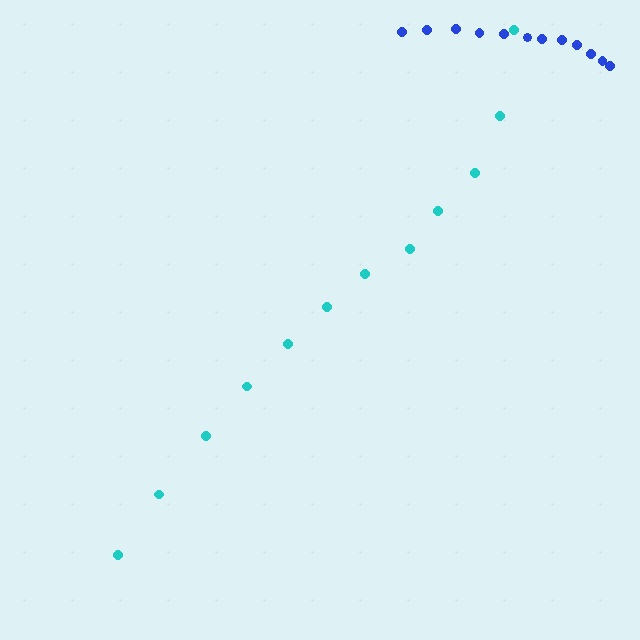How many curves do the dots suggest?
There are 2 distinct paths.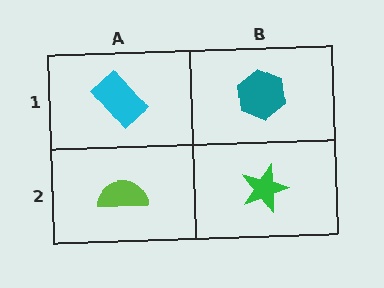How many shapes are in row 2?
2 shapes.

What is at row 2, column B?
A green star.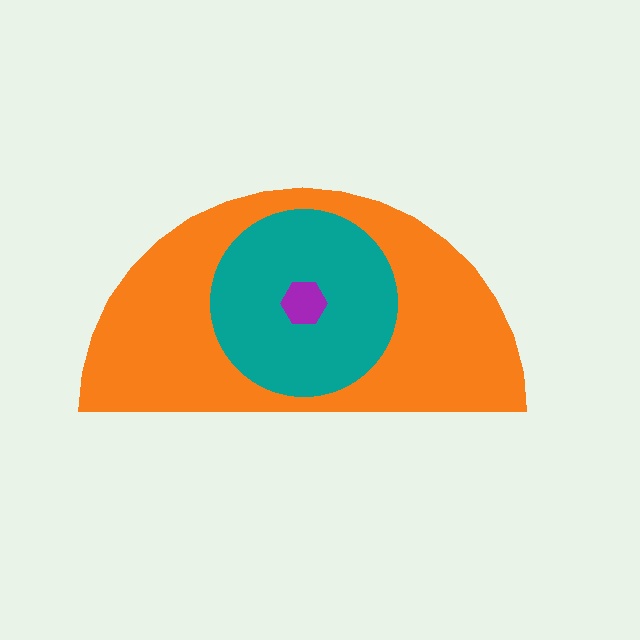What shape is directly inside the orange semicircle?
The teal circle.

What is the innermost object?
The purple hexagon.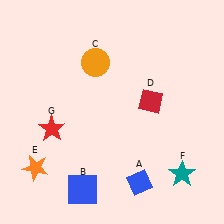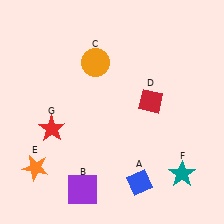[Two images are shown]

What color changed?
The square (B) changed from blue in Image 1 to purple in Image 2.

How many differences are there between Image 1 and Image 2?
There is 1 difference between the two images.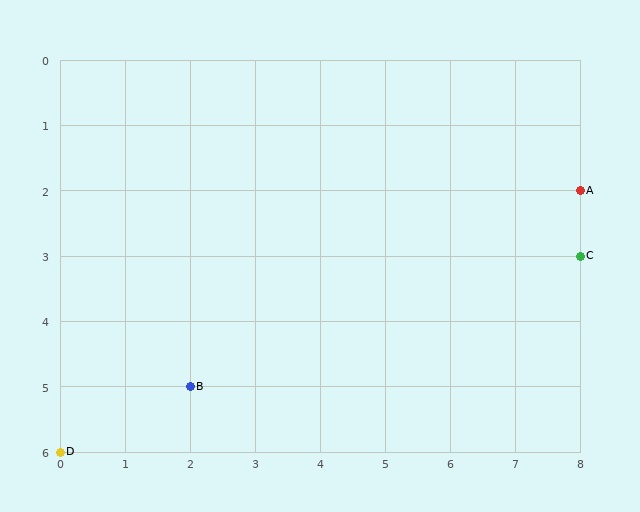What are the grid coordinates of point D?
Point D is at grid coordinates (0, 6).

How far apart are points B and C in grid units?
Points B and C are 6 columns and 2 rows apart (about 6.3 grid units diagonally).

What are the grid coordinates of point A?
Point A is at grid coordinates (8, 2).